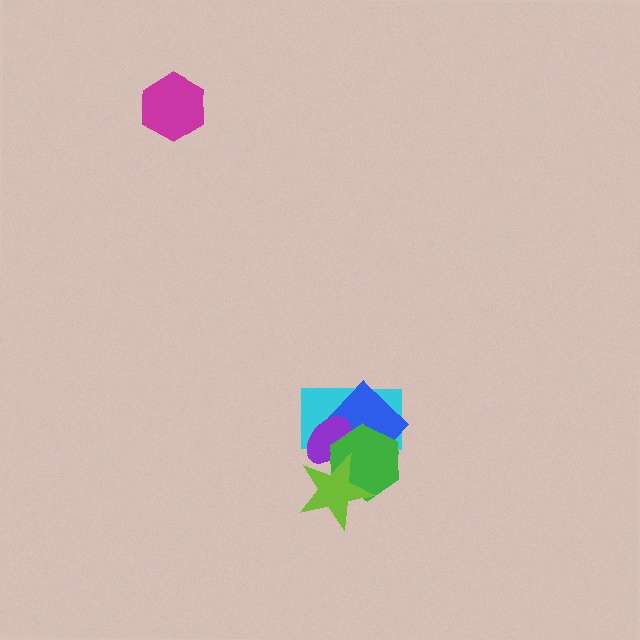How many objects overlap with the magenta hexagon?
0 objects overlap with the magenta hexagon.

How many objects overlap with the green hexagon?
4 objects overlap with the green hexagon.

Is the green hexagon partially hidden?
Yes, it is partially covered by another shape.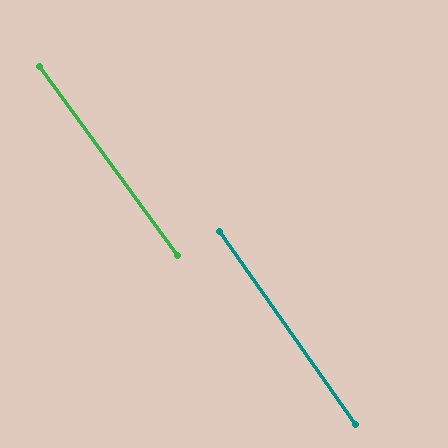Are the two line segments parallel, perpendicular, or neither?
Parallel — their directions differ by only 0.9°.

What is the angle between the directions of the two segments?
Approximately 1 degree.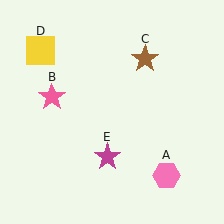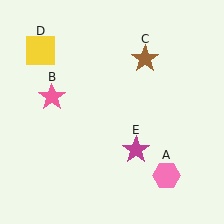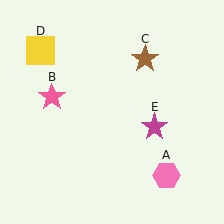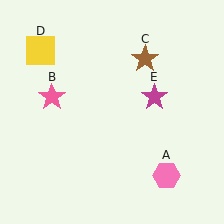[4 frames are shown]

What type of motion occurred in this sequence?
The magenta star (object E) rotated counterclockwise around the center of the scene.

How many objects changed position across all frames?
1 object changed position: magenta star (object E).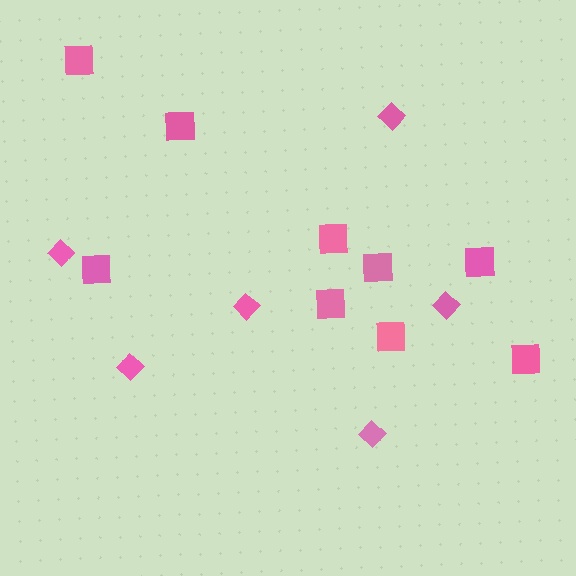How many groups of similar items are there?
There are 2 groups: one group of squares (9) and one group of diamonds (6).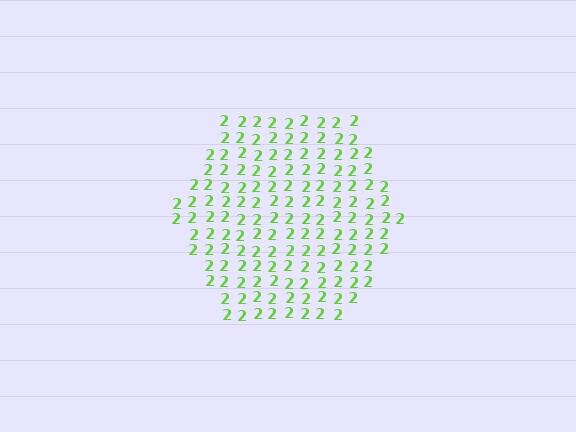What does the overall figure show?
The overall figure shows a hexagon.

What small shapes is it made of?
It is made of small digit 2's.